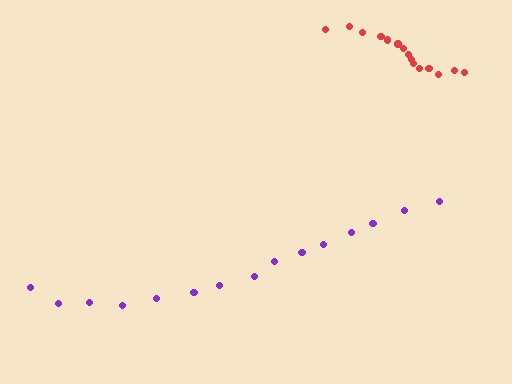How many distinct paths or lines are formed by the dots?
There are 2 distinct paths.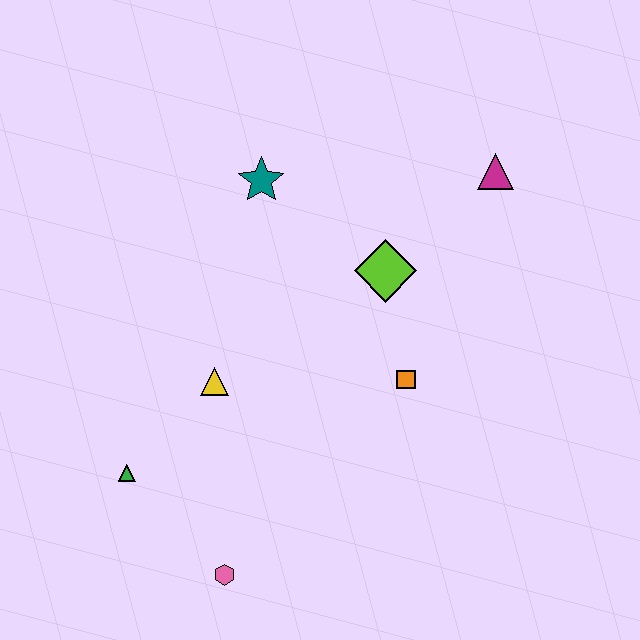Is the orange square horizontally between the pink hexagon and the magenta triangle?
Yes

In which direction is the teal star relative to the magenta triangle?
The teal star is to the left of the magenta triangle.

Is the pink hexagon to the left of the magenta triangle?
Yes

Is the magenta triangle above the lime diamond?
Yes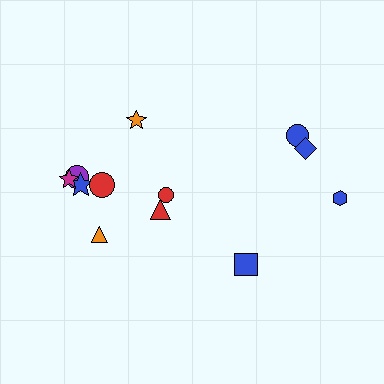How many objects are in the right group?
There are 4 objects.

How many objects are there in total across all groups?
There are 12 objects.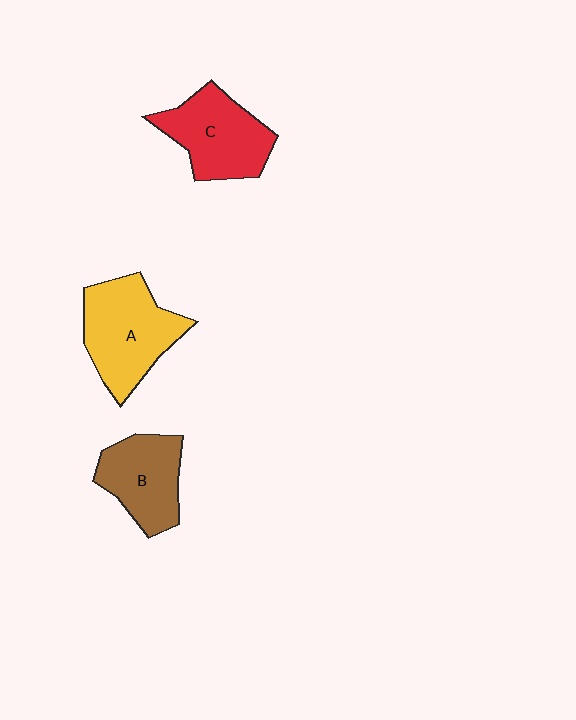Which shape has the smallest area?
Shape B (brown).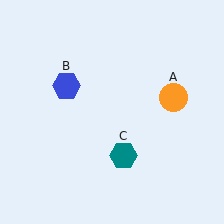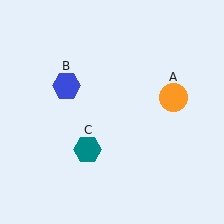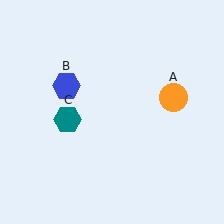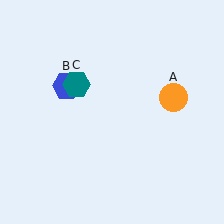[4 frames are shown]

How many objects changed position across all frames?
1 object changed position: teal hexagon (object C).